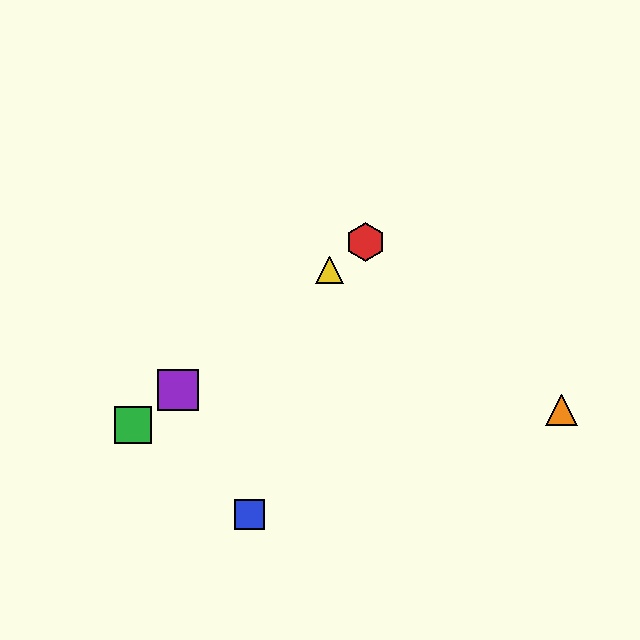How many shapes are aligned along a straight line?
4 shapes (the red hexagon, the green square, the yellow triangle, the purple square) are aligned along a straight line.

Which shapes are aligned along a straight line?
The red hexagon, the green square, the yellow triangle, the purple square are aligned along a straight line.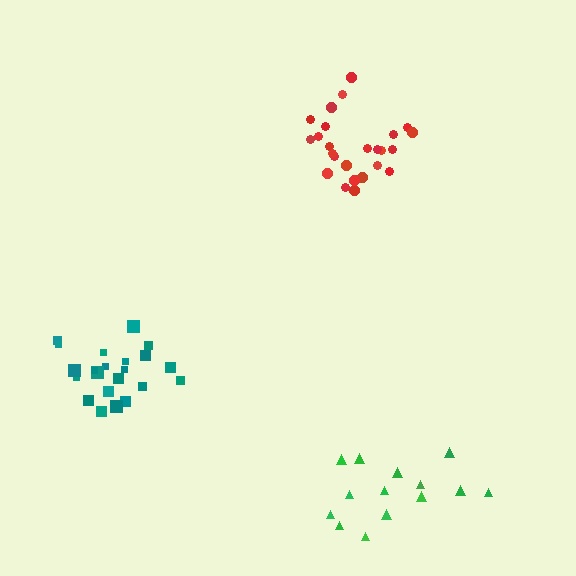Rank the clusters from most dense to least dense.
red, teal, green.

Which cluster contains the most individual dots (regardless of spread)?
Red (25).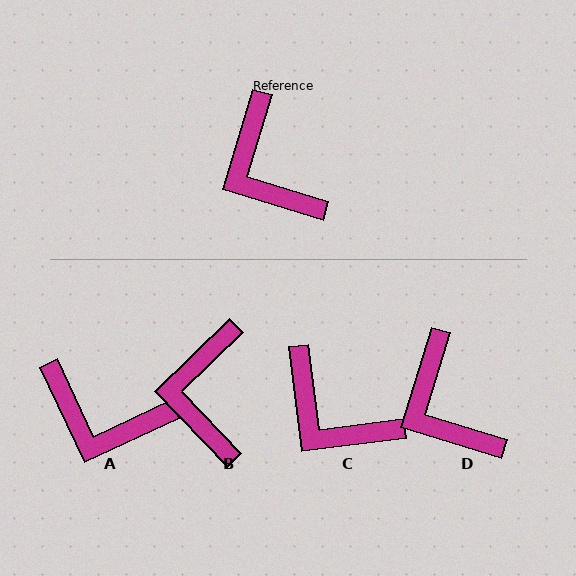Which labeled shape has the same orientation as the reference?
D.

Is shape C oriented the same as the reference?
No, it is off by about 24 degrees.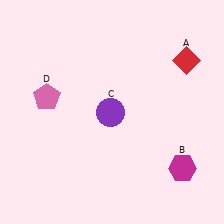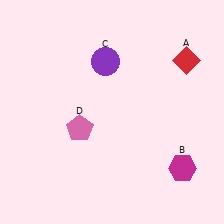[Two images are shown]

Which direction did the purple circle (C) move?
The purple circle (C) moved up.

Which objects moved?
The objects that moved are: the purple circle (C), the pink pentagon (D).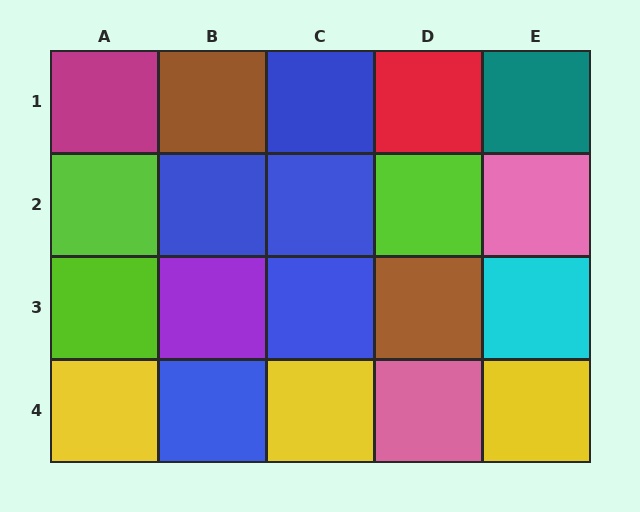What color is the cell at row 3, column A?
Lime.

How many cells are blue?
5 cells are blue.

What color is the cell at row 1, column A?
Magenta.